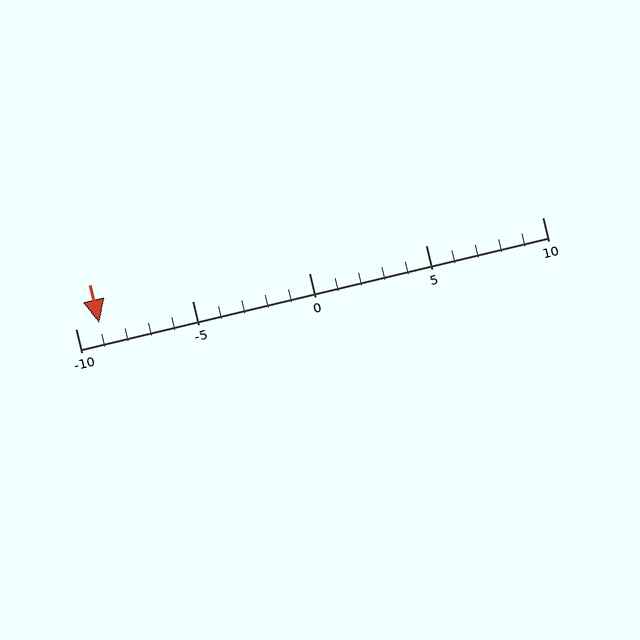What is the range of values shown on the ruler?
The ruler shows values from -10 to 10.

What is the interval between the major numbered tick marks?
The major tick marks are spaced 5 units apart.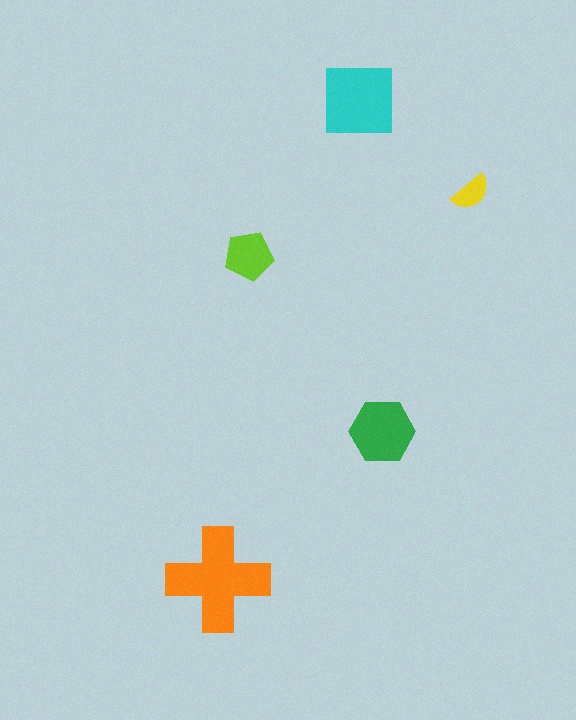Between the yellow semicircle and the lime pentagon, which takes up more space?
The lime pentagon.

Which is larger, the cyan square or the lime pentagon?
The cyan square.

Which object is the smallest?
The yellow semicircle.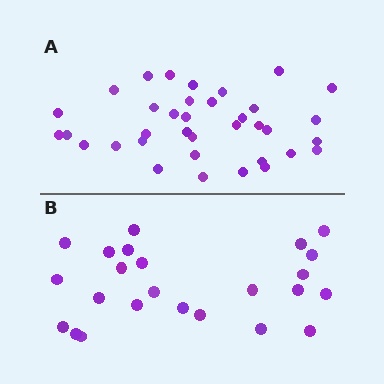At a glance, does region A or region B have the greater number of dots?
Region A (the top region) has more dots.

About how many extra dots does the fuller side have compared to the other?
Region A has roughly 12 or so more dots than region B.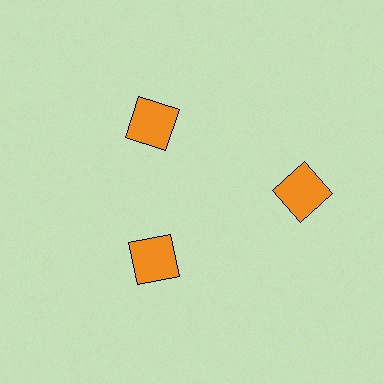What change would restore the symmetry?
The symmetry would be restored by moving it inward, back onto the ring so that all 3 squares sit at equal angles and equal distance from the center.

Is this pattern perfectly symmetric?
No. The 3 orange squares are arranged in a ring, but one element near the 3 o'clock position is pushed outward from the center, breaking the 3-fold rotational symmetry.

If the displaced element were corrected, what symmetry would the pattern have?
It would have 3-fold rotational symmetry — the pattern would map onto itself every 120 degrees.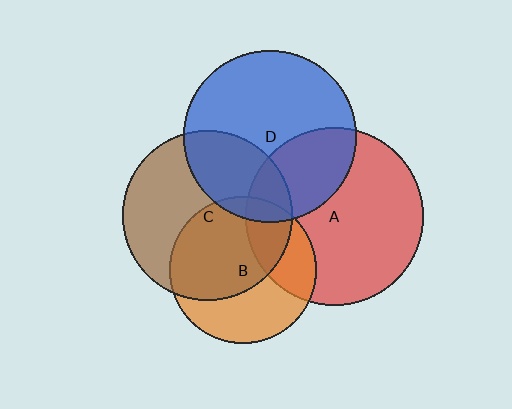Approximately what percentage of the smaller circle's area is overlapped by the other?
Approximately 30%.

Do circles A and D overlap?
Yes.